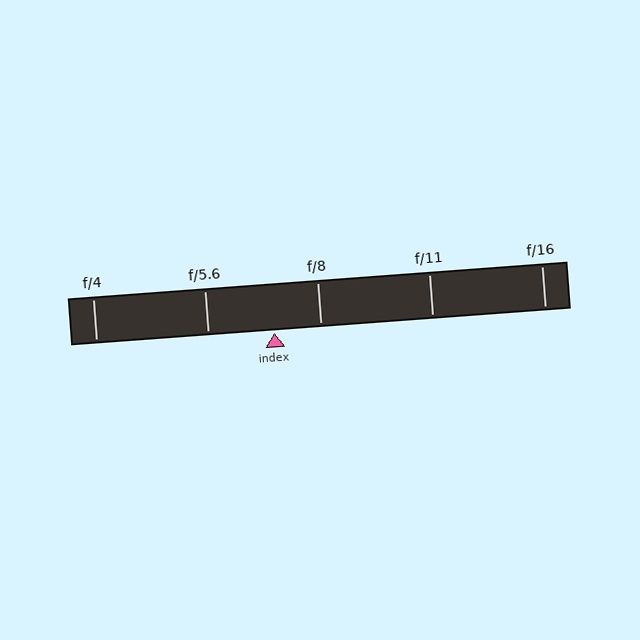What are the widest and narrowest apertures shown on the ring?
The widest aperture shown is f/4 and the narrowest is f/16.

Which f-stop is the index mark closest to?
The index mark is closest to f/8.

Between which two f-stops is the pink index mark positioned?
The index mark is between f/5.6 and f/8.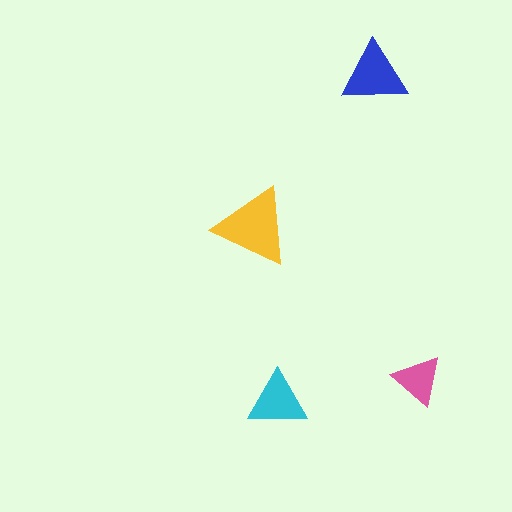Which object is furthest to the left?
The yellow triangle is leftmost.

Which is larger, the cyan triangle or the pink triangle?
The cyan one.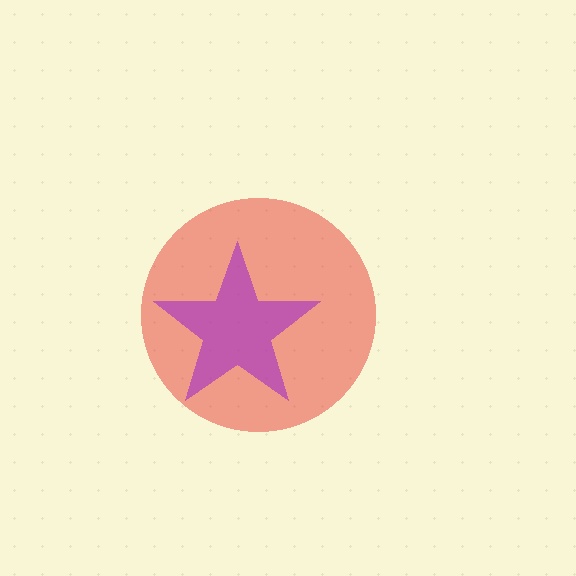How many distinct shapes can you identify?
There are 2 distinct shapes: a red circle, a purple star.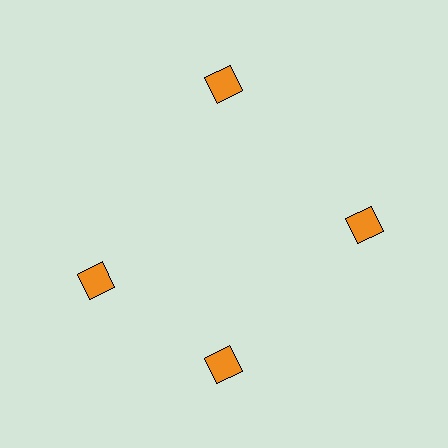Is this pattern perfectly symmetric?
No. The 4 orange squares are arranged in a ring, but one element near the 9 o'clock position is rotated out of alignment along the ring, breaking the 4-fold rotational symmetry.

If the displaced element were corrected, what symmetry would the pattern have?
It would have 4-fold rotational symmetry — the pattern would map onto itself every 90 degrees.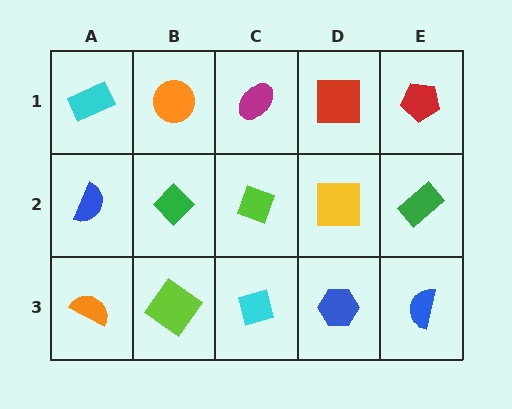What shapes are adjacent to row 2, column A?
A cyan rectangle (row 1, column A), an orange semicircle (row 3, column A), a green diamond (row 2, column B).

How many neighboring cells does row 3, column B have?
3.